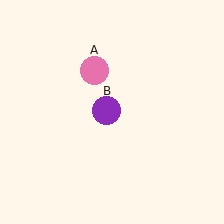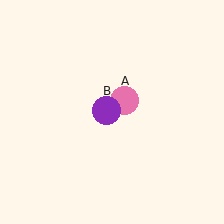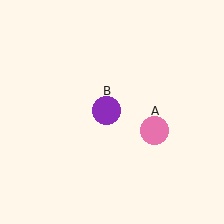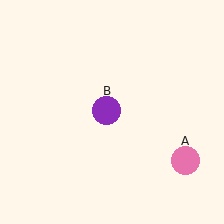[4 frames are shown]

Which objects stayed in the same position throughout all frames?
Purple circle (object B) remained stationary.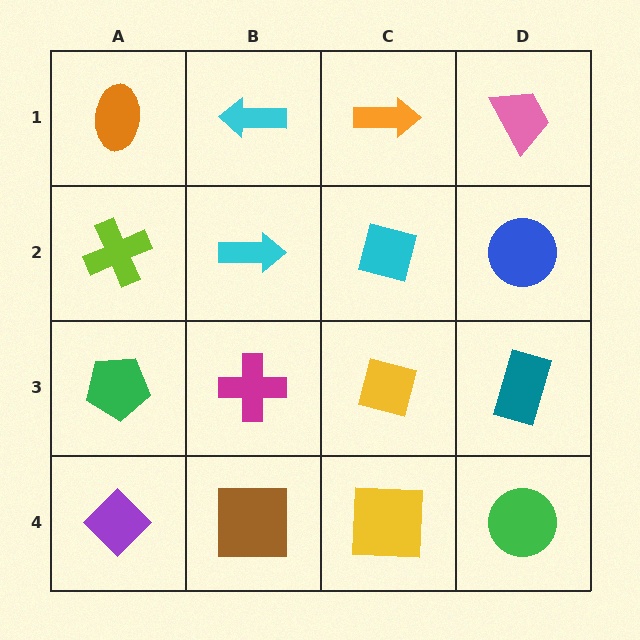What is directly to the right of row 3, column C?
A teal rectangle.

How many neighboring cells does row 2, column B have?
4.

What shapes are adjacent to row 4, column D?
A teal rectangle (row 3, column D), a yellow square (row 4, column C).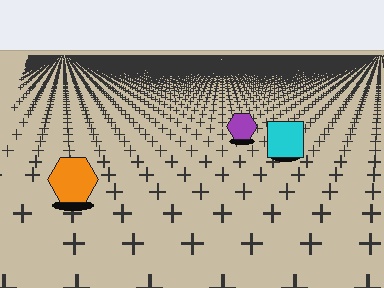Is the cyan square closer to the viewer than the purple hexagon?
Yes. The cyan square is closer — you can tell from the texture gradient: the ground texture is coarser near it.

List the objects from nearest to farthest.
From nearest to farthest: the orange hexagon, the cyan square, the purple hexagon.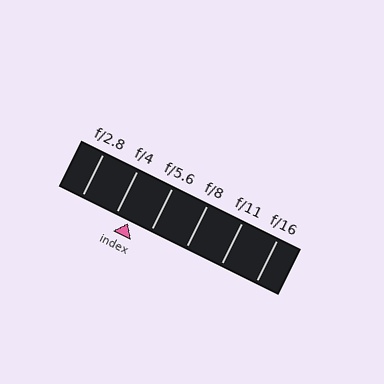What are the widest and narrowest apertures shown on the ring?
The widest aperture shown is f/2.8 and the narrowest is f/16.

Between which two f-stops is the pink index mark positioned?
The index mark is between f/4 and f/5.6.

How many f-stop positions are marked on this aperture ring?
There are 6 f-stop positions marked.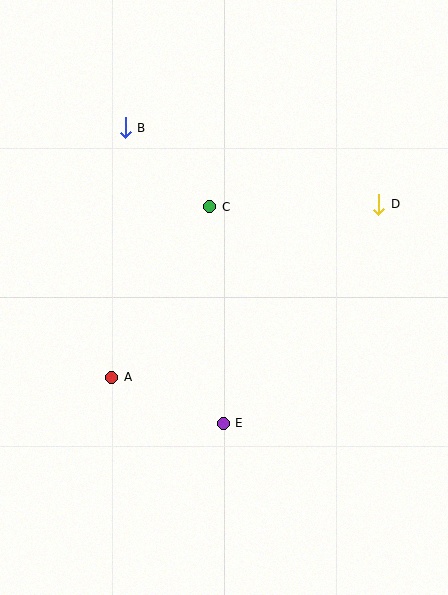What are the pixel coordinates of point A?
Point A is at (112, 377).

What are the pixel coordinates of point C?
Point C is at (210, 207).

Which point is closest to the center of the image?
Point C at (210, 207) is closest to the center.